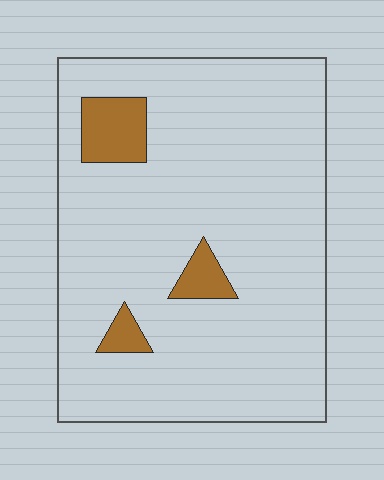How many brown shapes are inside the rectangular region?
3.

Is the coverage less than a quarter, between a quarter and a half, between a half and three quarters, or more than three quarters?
Less than a quarter.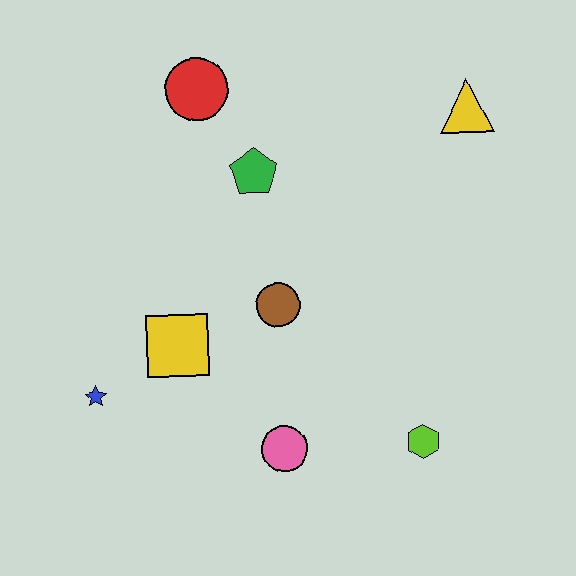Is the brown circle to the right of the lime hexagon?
No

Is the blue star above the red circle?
No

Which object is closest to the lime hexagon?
The pink circle is closest to the lime hexagon.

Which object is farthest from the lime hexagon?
The red circle is farthest from the lime hexagon.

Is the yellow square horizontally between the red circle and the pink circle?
No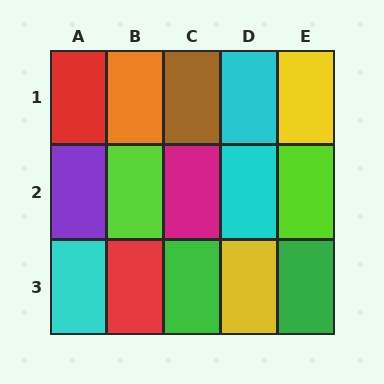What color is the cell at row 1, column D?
Cyan.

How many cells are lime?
2 cells are lime.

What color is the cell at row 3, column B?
Red.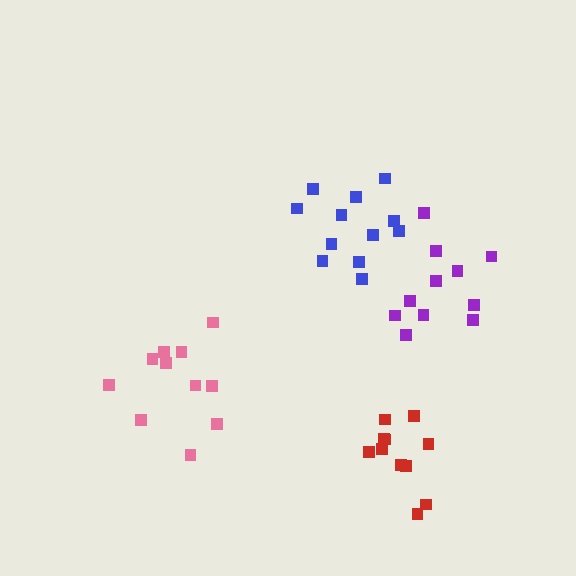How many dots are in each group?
Group 1: 11 dots, Group 2: 11 dots, Group 3: 11 dots, Group 4: 12 dots (45 total).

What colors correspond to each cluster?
The clusters are colored: purple, pink, red, blue.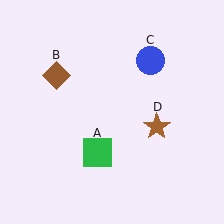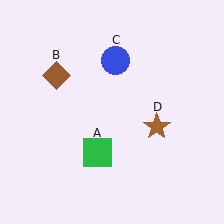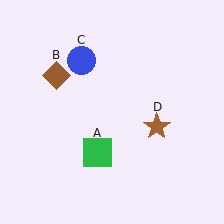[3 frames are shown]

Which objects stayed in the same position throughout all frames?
Green square (object A) and brown diamond (object B) and brown star (object D) remained stationary.